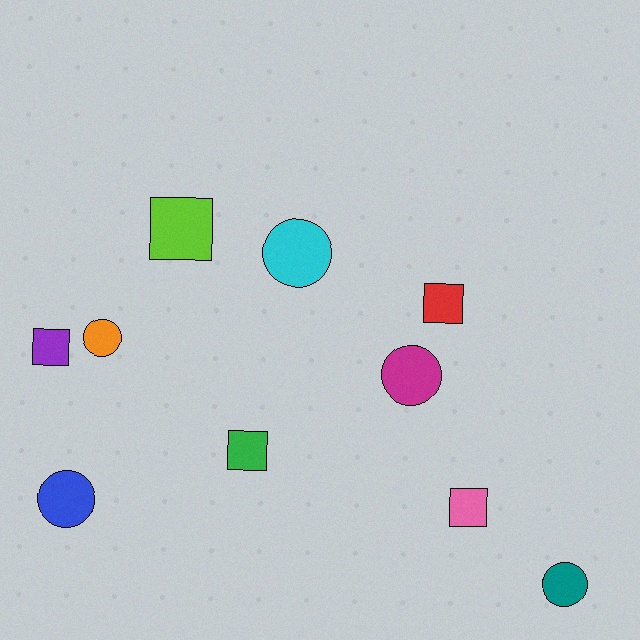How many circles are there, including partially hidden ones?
There are 5 circles.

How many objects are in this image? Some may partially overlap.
There are 10 objects.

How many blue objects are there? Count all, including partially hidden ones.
There is 1 blue object.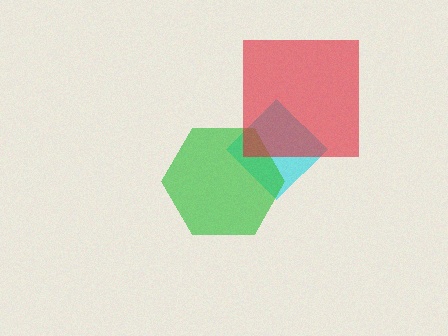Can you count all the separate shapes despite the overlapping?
Yes, there are 3 separate shapes.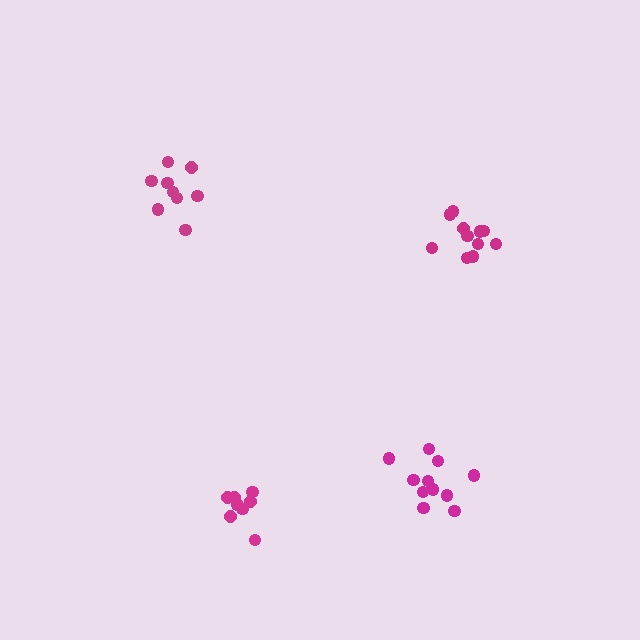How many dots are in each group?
Group 1: 8 dots, Group 2: 11 dots, Group 3: 9 dots, Group 4: 11 dots (39 total).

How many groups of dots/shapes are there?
There are 4 groups.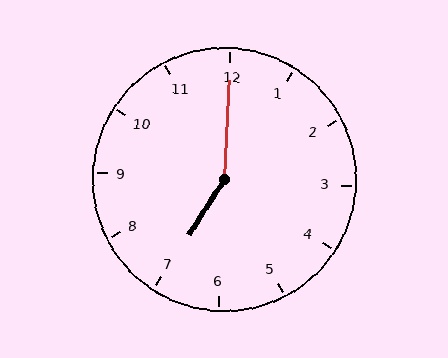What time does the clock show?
7:00.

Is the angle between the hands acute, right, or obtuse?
It is obtuse.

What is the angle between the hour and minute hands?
Approximately 150 degrees.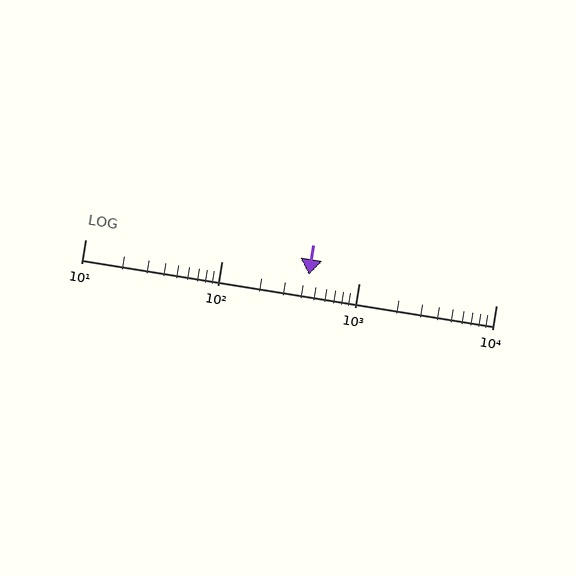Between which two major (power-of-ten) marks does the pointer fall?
The pointer is between 100 and 1000.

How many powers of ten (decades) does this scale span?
The scale spans 3 decades, from 10 to 10000.